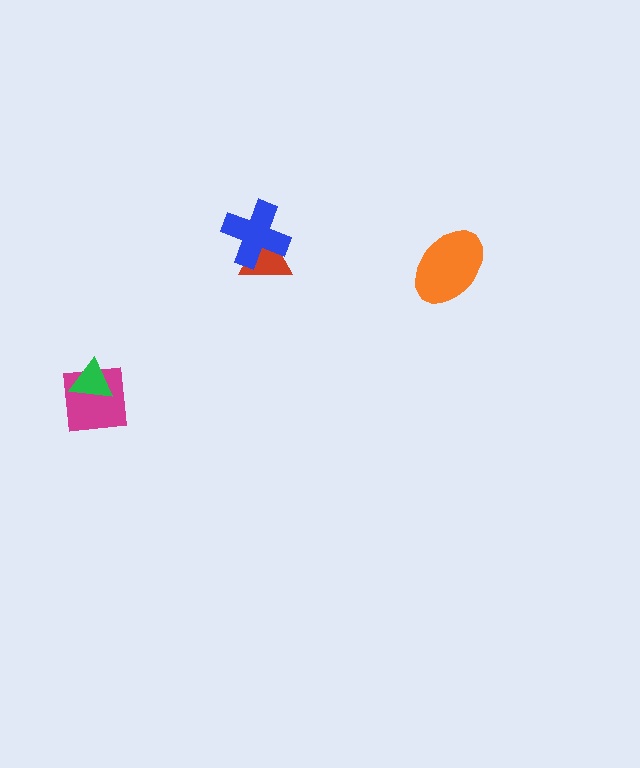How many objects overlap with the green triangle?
1 object overlaps with the green triangle.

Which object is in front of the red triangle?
The blue cross is in front of the red triangle.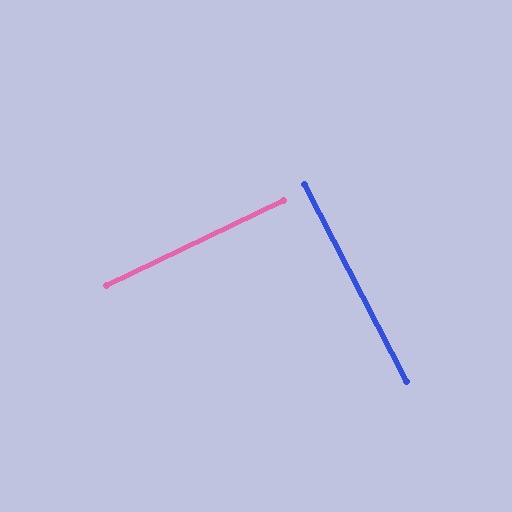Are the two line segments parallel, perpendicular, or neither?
Perpendicular — they meet at approximately 88°.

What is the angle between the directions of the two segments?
Approximately 88 degrees.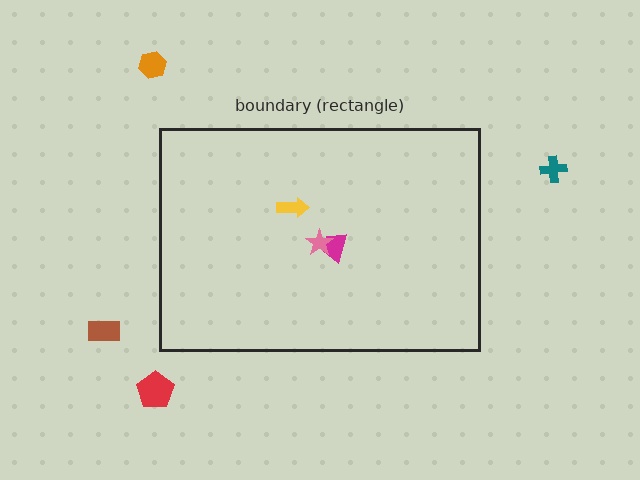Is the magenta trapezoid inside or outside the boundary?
Inside.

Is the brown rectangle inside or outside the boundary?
Outside.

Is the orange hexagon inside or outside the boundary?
Outside.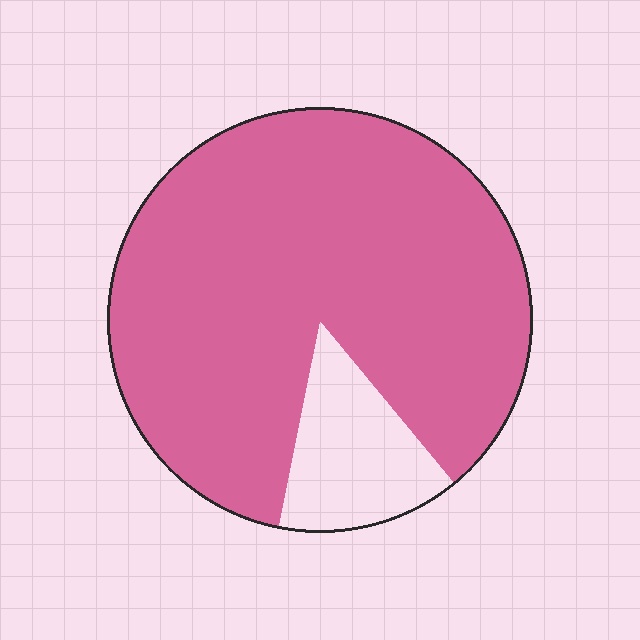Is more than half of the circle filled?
Yes.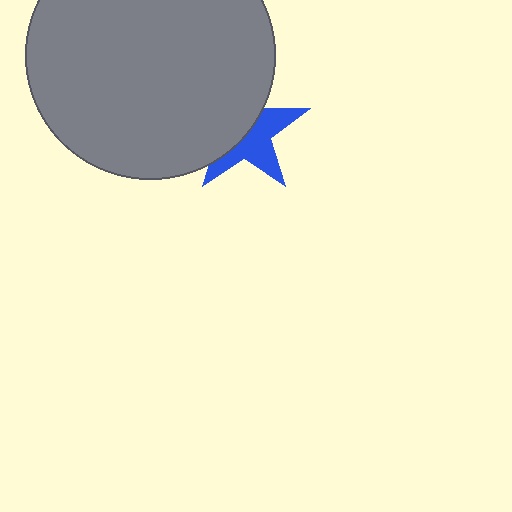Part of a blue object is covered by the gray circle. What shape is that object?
It is a star.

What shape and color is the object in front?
The object in front is a gray circle.